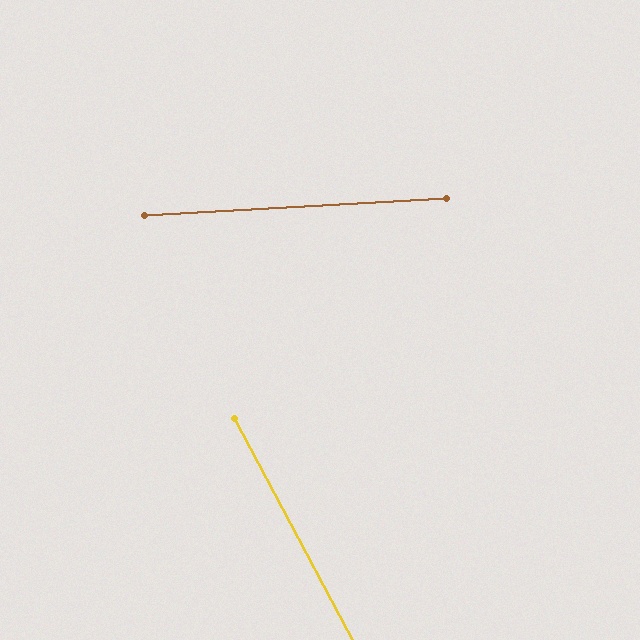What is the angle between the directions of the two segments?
Approximately 65 degrees.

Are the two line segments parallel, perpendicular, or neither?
Neither parallel nor perpendicular — they differ by about 65°.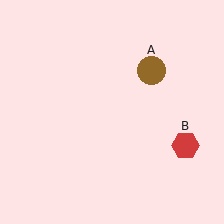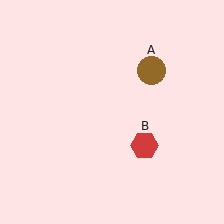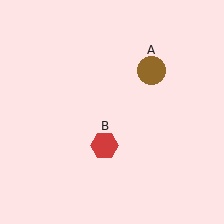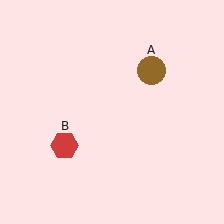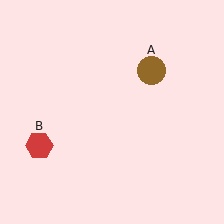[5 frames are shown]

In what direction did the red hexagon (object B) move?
The red hexagon (object B) moved left.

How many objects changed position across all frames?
1 object changed position: red hexagon (object B).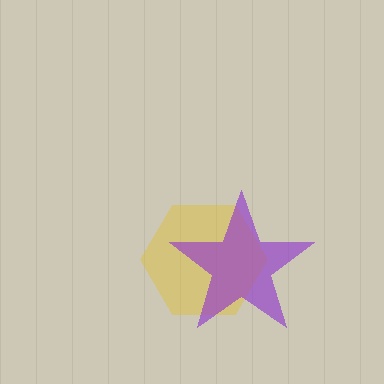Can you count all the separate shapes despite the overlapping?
Yes, there are 2 separate shapes.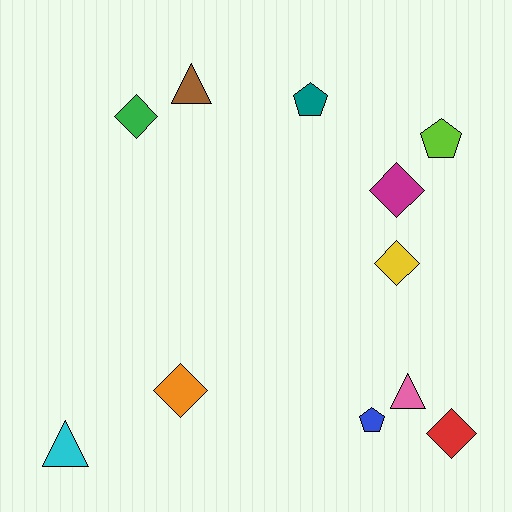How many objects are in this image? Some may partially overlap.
There are 11 objects.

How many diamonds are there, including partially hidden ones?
There are 5 diamonds.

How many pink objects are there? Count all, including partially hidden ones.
There is 1 pink object.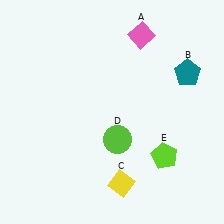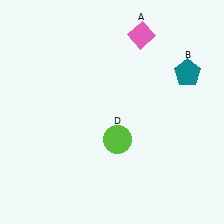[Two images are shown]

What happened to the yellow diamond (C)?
The yellow diamond (C) was removed in Image 2. It was in the bottom-right area of Image 1.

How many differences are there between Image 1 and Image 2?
There are 2 differences between the two images.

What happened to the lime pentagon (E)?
The lime pentagon (E) was removed in Image 2. It was in the bottom-right area of Image 1.